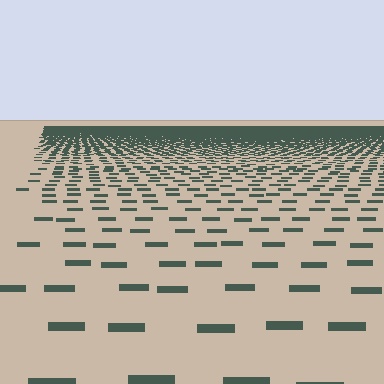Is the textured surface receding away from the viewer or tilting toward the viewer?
The surface is receding away from the viewer. Texture elements get smaller and denser toward the top.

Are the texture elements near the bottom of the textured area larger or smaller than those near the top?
Larger. Near the bottom, elements are closer to the viewer and appear at a bigger on-screen size.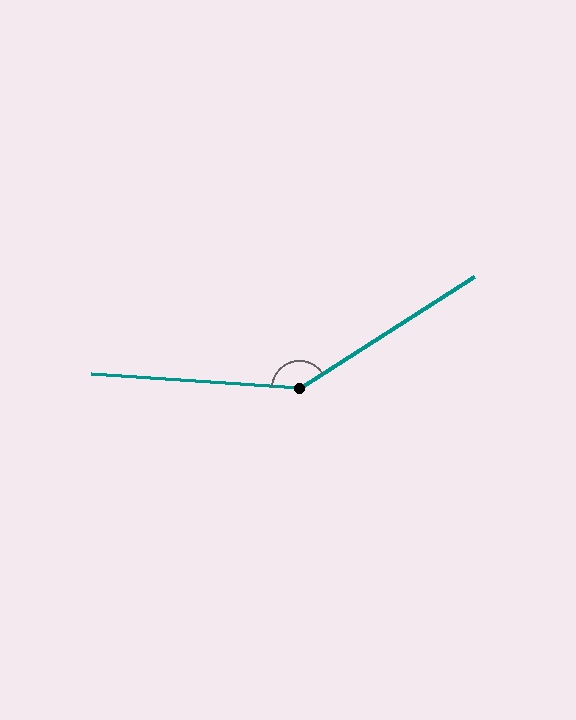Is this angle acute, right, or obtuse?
It is obtuse.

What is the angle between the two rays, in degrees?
Approximately 144 degrees.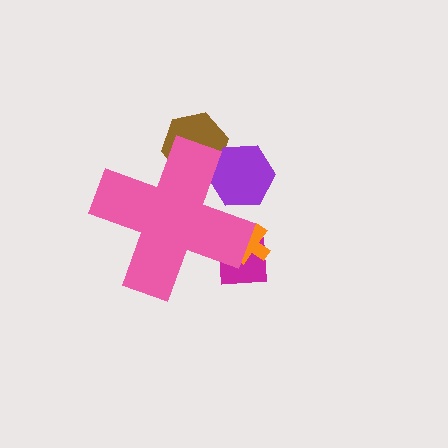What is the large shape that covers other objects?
A pink cross.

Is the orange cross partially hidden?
Yes, the orange cross is partially hidden behind the pink cross.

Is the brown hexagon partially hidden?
Yes, the brown hexagon is partially hidden behind the pink cross.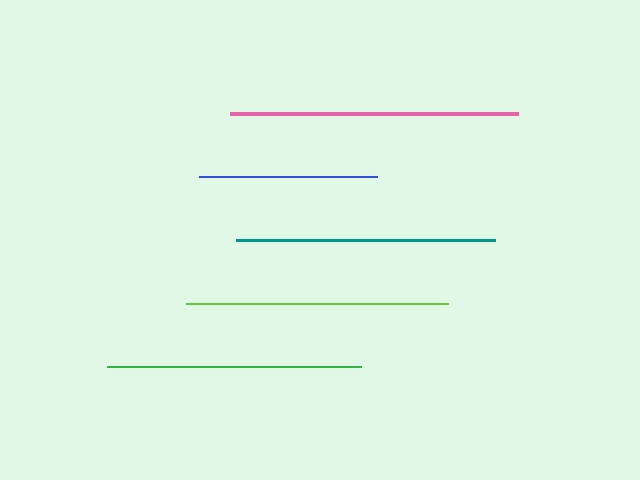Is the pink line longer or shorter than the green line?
The pink line is longer than the green line.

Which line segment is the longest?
The pink line is the longest at approximately 288 pixels.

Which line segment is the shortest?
The blue line is the shortest at approximately 178 pixels.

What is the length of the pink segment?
The pink segment is approximately 288 pixels long.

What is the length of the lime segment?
The lime segment is approximately 262 pixels long.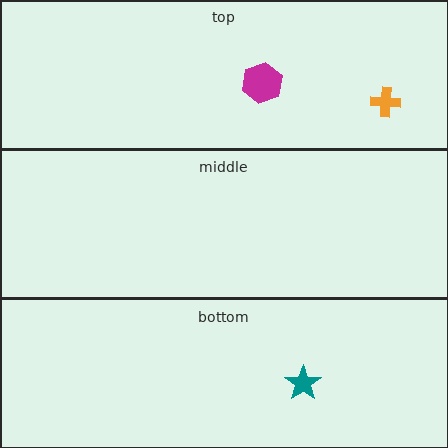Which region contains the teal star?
The bottom region.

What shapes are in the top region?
The orange cross, the magenta hexagon.